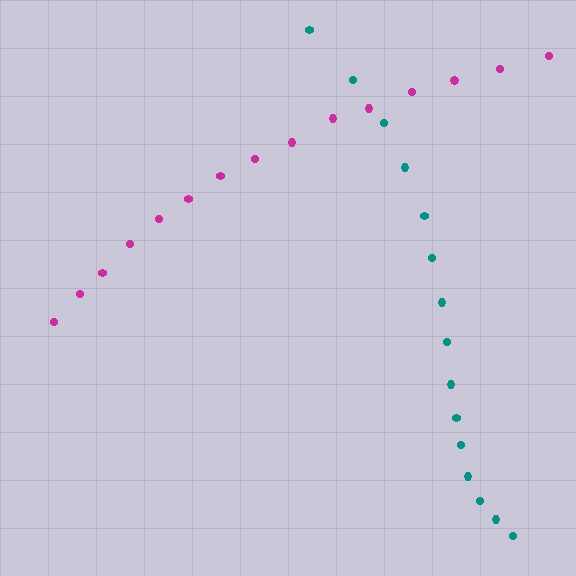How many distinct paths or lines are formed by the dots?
There are 2 distinct paths.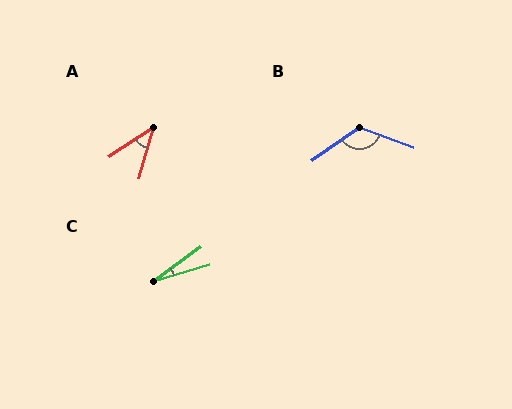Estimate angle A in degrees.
Approximately 41 degrees.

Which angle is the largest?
B, at approximately 125 degrees.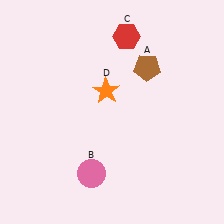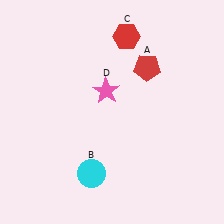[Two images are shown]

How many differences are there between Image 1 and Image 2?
There are 3 differences between the two images.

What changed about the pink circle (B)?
In Image 1, B is pink. In Image 2, it changed to cyan.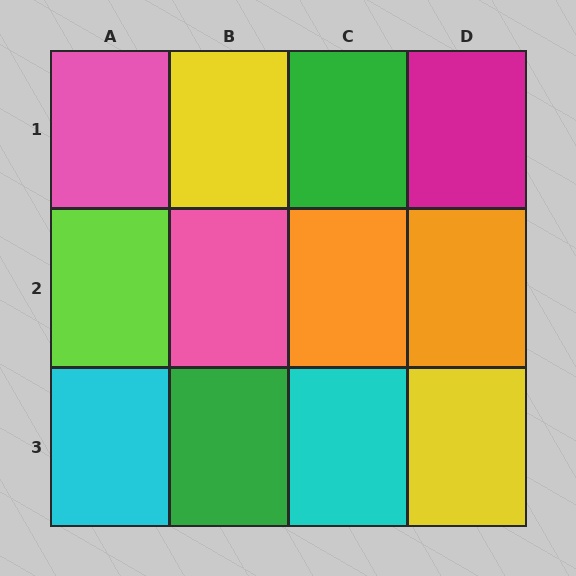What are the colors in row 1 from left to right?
Pink, yellow, green, magenta.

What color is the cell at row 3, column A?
Cyan.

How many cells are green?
2 cells are green.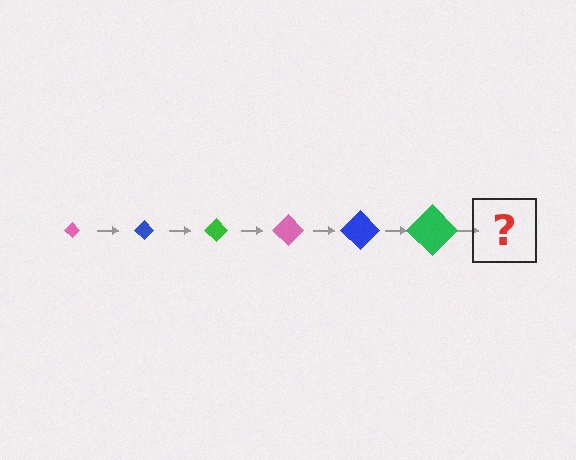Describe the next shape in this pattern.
It should be a pink diamond, larger than the previous one.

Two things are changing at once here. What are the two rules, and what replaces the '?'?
The two rules are that the diamond grows larger each step and the color cycles through pink, blue, and green. The '?' should be a pink diamond, larger than the previous one.